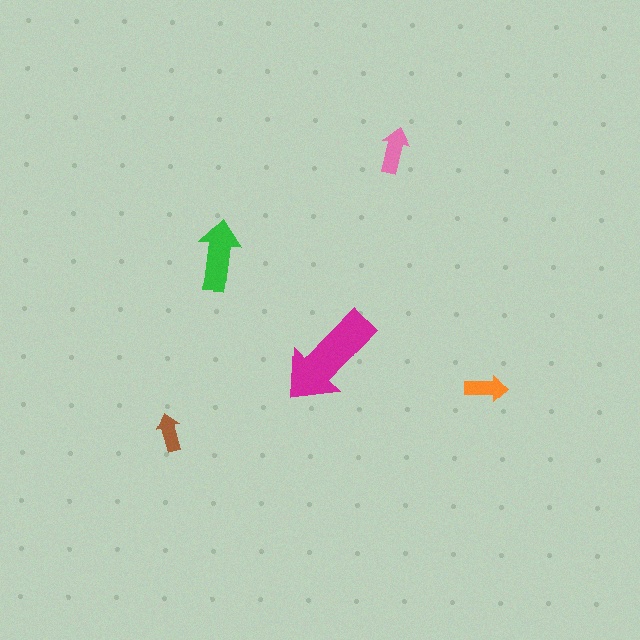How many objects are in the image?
There are 5 objects in the image.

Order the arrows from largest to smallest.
the magenta one, the green one, the pink one, the orange one, the brown one.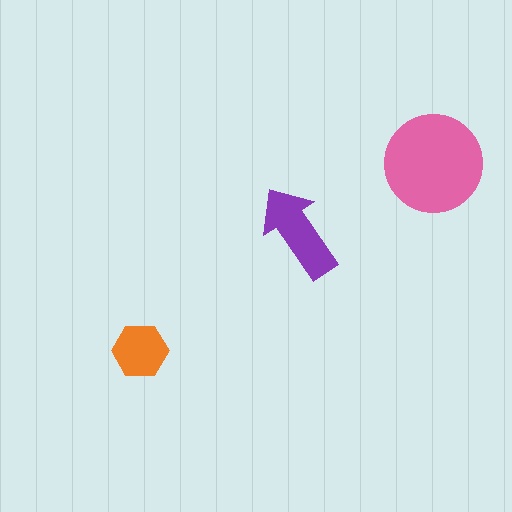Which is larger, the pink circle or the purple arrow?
The pink circle.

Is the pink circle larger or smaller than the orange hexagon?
Larger.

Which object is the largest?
The pink circle.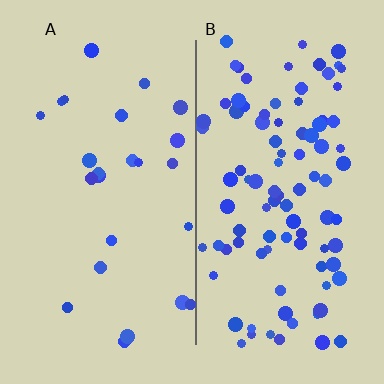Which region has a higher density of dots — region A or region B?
B (the right).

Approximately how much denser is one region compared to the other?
Approximately 3.8× — region B over region A.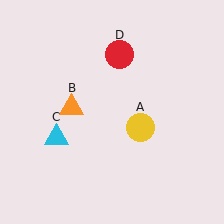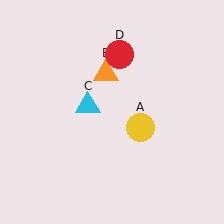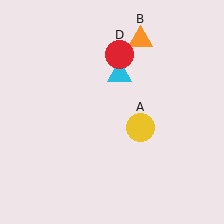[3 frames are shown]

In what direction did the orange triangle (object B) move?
The orange triangle (object B) moved up and to the right.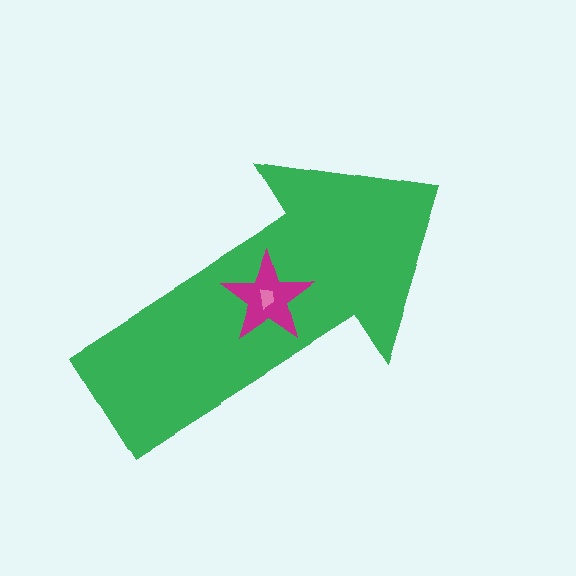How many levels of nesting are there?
3.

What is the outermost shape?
The green arrow.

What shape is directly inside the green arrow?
The magenta star.